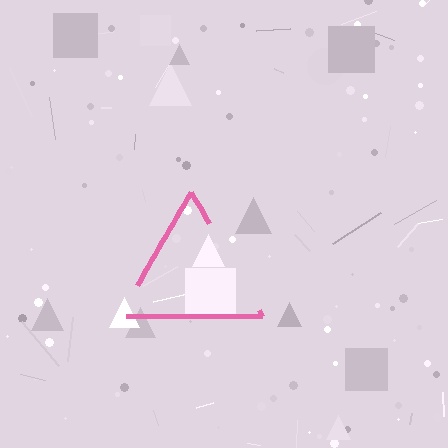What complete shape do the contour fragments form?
The contour fragments form a triangle.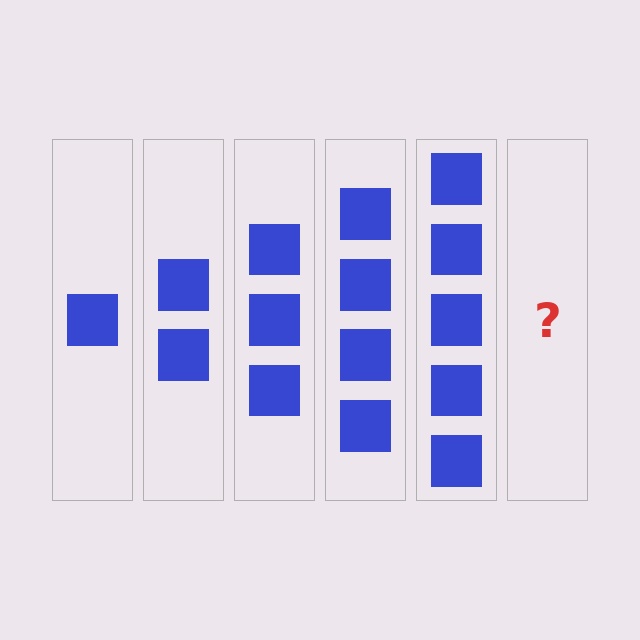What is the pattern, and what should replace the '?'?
The pattern is that each step adds one more square. The '?' should be 6 squares.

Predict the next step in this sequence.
The next step is 6 squares.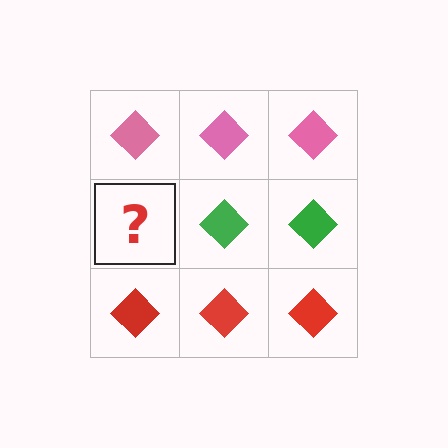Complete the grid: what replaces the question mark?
The question mark should be replaced with a green diamond.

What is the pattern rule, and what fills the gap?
The rule is that each row has a consistent color. The gap should be filled with a green diamond.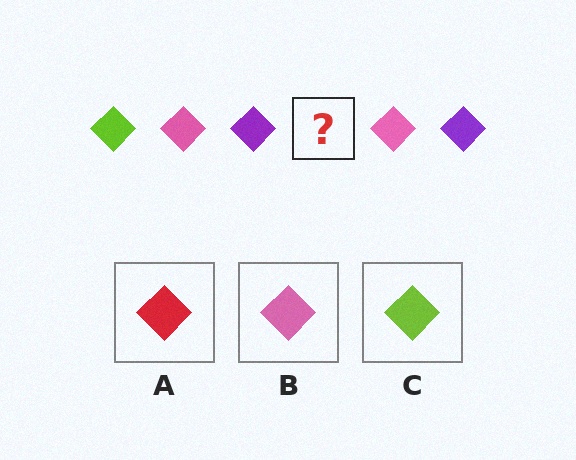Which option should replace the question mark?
Option C.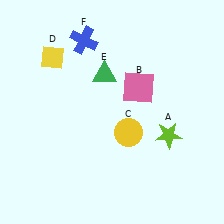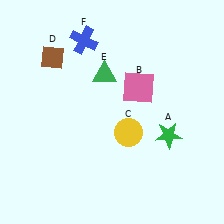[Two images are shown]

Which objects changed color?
A changed from lime to green. D changed from yellow to brown.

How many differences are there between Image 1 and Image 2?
There are 2 differences between the two images.